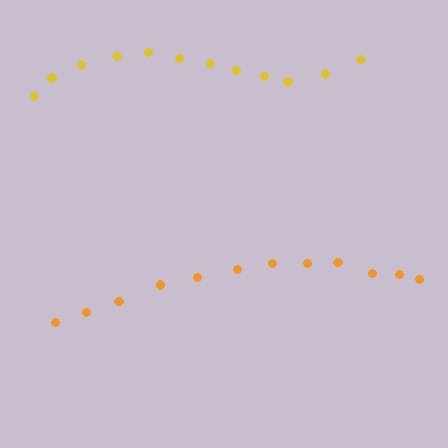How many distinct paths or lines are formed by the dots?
There are 2 distinct paths.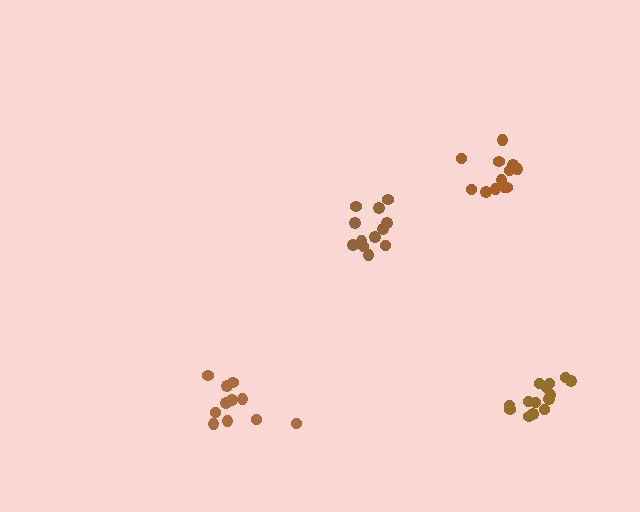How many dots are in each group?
Group 1: 12 dots, Group 2: 14 dots, Group 3: 11 dots, Group 4: 13 dots (50 total).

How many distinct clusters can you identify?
There are 4 distinct clusters.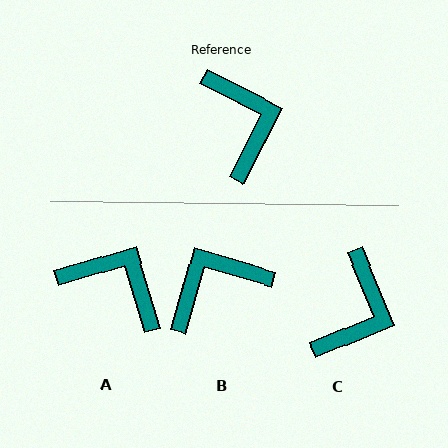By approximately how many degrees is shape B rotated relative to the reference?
Approximately 101 degrees counter-clockwise.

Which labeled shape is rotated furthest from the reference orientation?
B, about 101 degrees away.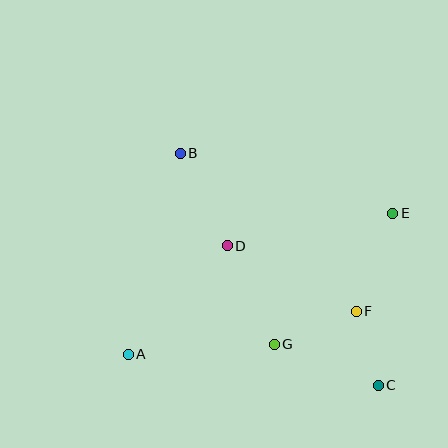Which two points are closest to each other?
Points C and F are closest to each other.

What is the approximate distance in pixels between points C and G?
The distance between C and G is approximately 112 pixels.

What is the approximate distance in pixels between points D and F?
The distance between D and F is approximately 144 pixels.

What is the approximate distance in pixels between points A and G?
The distance between A and G is approximately 146 pixels.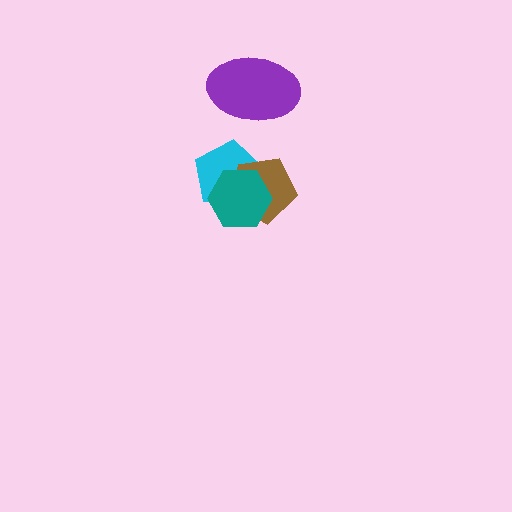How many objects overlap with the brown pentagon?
2 objects overlap with the brown pentagon.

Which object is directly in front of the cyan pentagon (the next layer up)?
The brown pentagon is directly in front of the cyan pentagon.